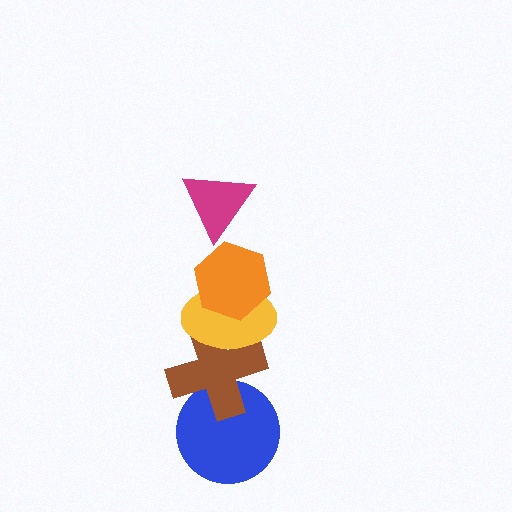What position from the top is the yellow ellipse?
The yellow ellipse is 3rd from the top.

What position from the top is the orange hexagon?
The orange hexagon is 2nd from the top.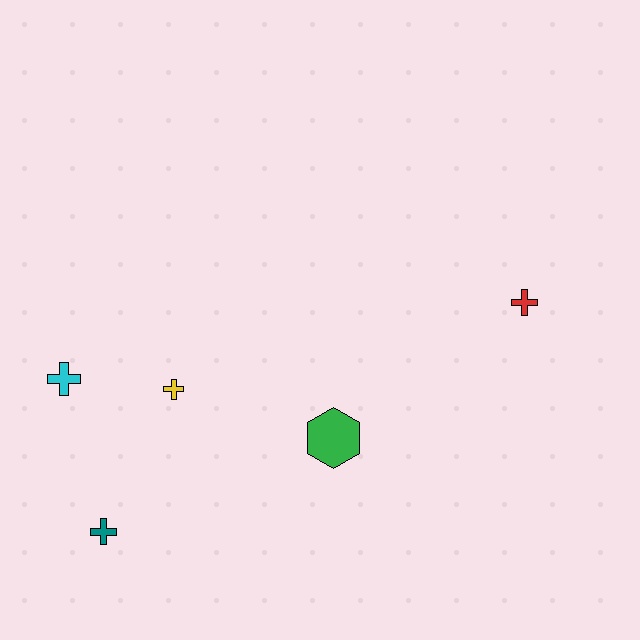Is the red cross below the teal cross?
No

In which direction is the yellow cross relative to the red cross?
The yellow cross is to the left of the red cross.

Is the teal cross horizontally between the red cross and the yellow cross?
No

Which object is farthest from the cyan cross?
The red cross is farthest from the cyan cross.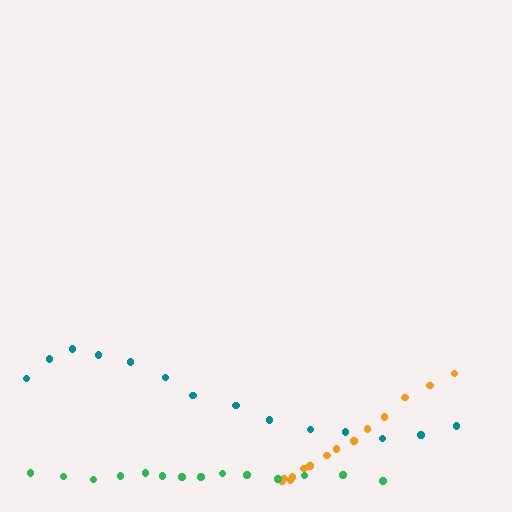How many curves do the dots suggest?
There are 3 distinct paths.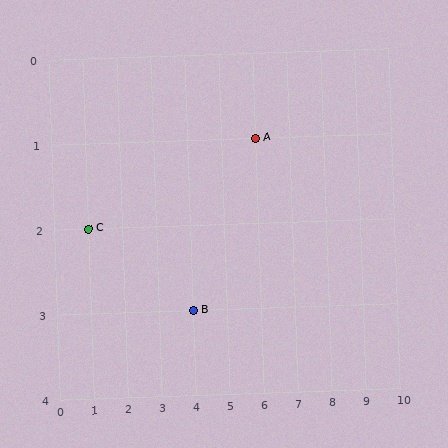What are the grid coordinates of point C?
Point C is at grid coordinates (1, 2).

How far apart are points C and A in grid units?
Points C and A are 5 columns and 1 row apart (about 5.1 grid units diagonally).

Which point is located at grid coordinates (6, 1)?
Point A is at (6, 1).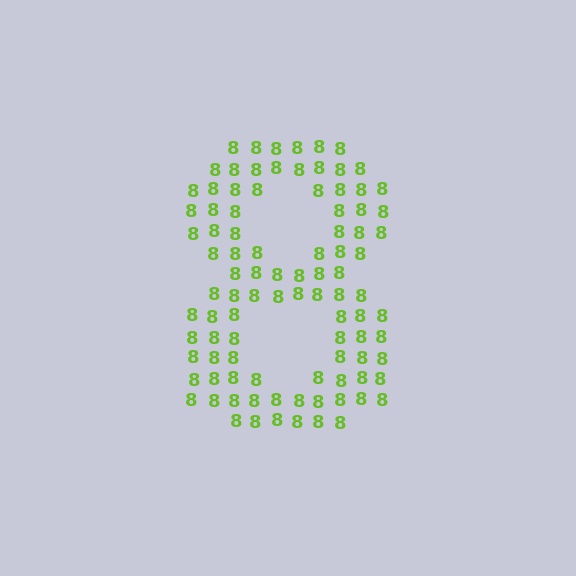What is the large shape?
The large shape is the digit 8.